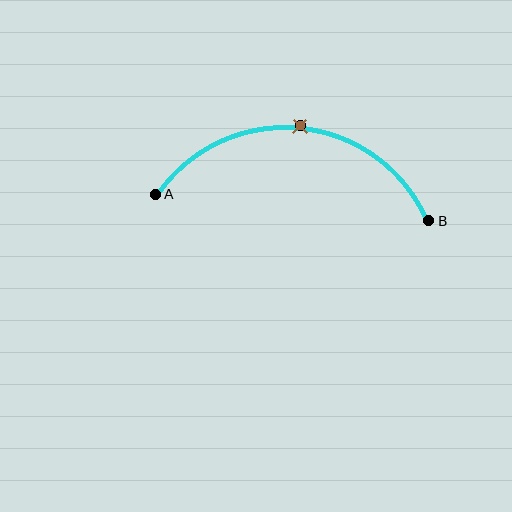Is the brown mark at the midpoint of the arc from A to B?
Yes. The brown mark lies on the arc at equal arc-length from both A and B — it is the arc midpoint.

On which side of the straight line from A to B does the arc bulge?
The arc bulges above the straight line connecting A and B.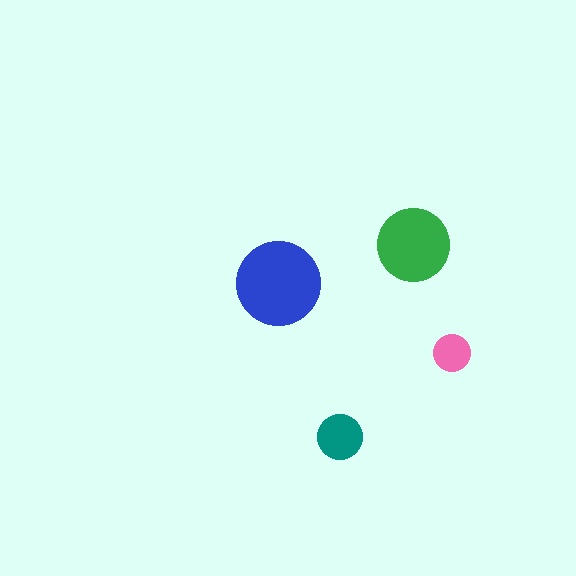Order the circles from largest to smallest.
the blue one, the green one, the teal one, the pink one.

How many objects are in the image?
There are 4 objects in the image.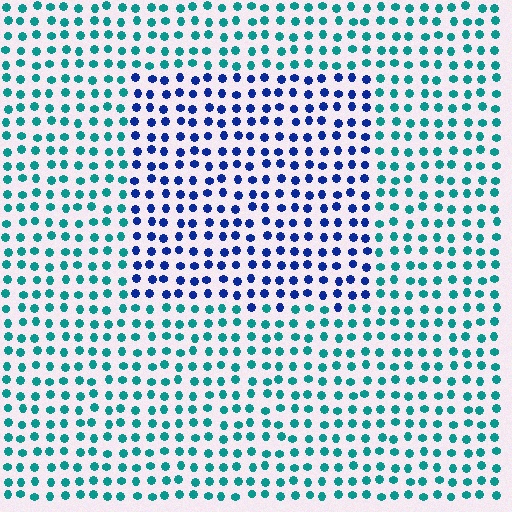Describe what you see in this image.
The image is filled with small teal elements in a uniform arrangement. A rectangle-shaped region is visible where the elements are tinted to a slightly different hue, forming a subtle color boundary.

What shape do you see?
I see a rectangle.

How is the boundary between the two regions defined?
The boundary is defined purely by a slight shift in hue (about 51 degrees). Spacing, size, and orientation are identical on both sides.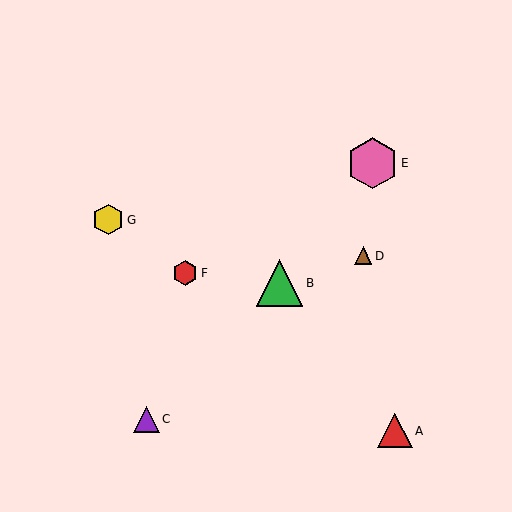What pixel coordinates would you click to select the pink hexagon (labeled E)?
Click at (372, 163) to select the pink hexagon E.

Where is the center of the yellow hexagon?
The center of the yellow hexagon is at (108, 220).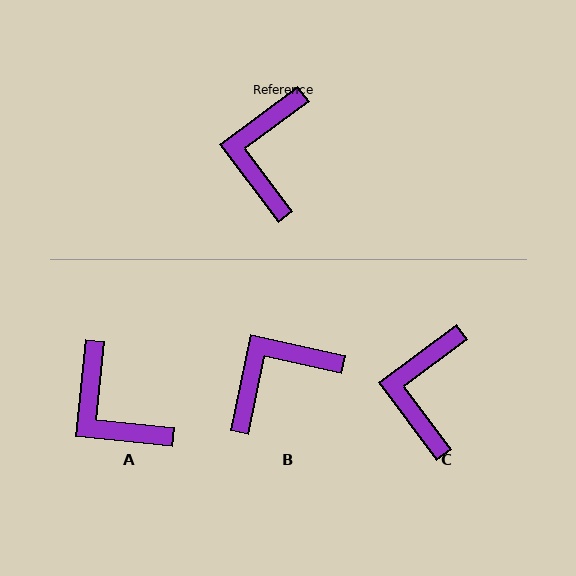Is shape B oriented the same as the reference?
No, it is off by about 49 degrees.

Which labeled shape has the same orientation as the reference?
C.